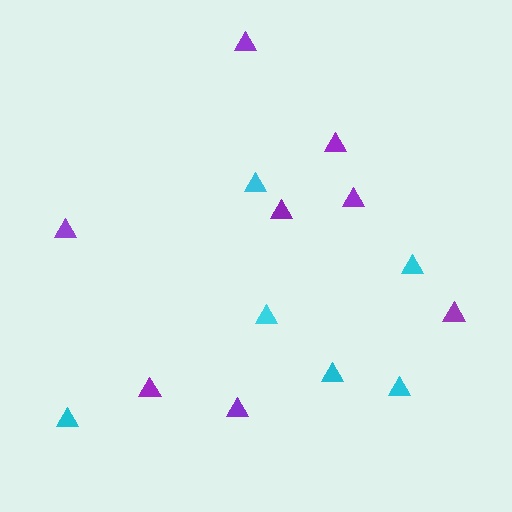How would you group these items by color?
There are 2 groups: one group of cyan triangles (6) and one group of purple triangles (8).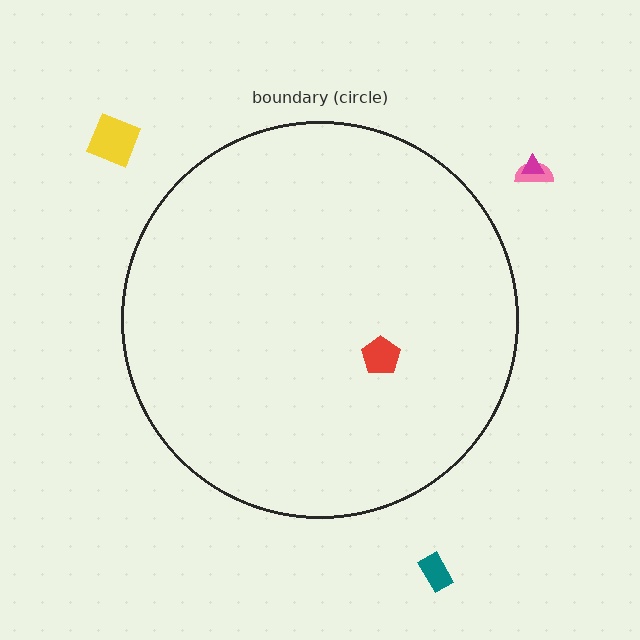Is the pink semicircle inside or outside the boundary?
Outside.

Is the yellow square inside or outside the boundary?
Outside.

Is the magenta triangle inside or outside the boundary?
Outside.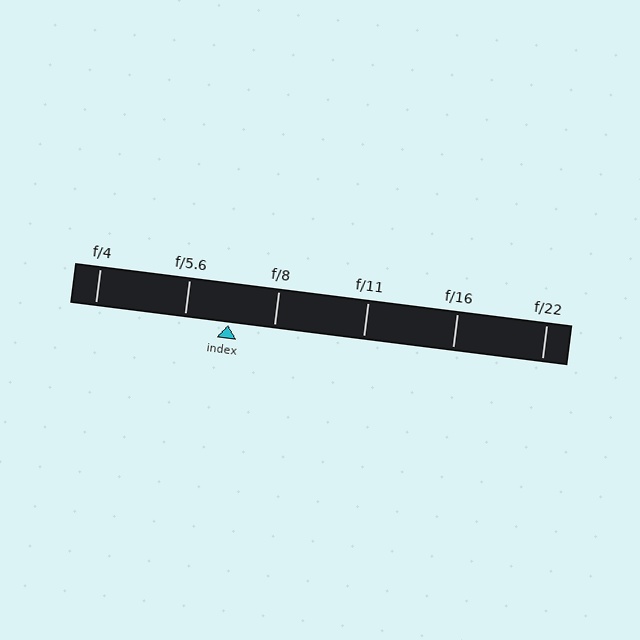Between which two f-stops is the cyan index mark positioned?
The index mark is between f/5.6 and f/8.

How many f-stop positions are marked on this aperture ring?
There are 6 f-stop positions marked.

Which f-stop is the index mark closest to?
The index mark is closest to f/5.6.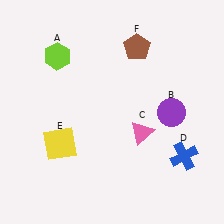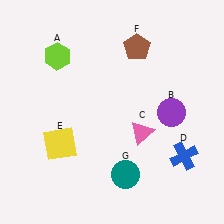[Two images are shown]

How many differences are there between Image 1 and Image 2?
There is 1 difference between the two images.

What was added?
A teal circle (G) was added in Image 2.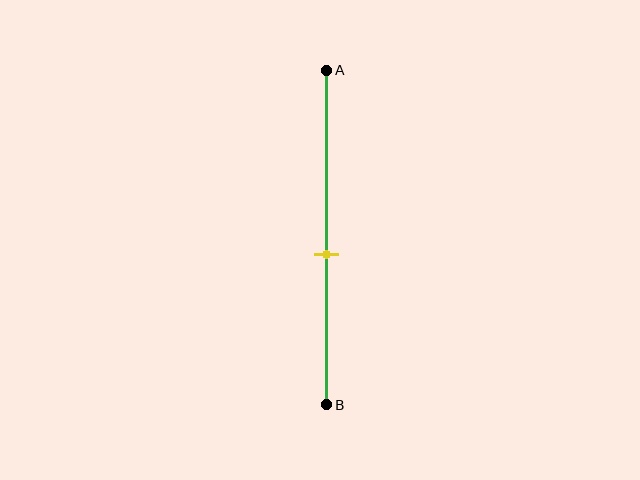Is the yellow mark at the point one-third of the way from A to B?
No, the mark is at about 55% from A, not at the 33% one-third point.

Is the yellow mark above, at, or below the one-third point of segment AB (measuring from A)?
The yellow mark is below the one-third point of segment AB.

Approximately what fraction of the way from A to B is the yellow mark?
The yellow mark is approximately 55% of the way from A to B.